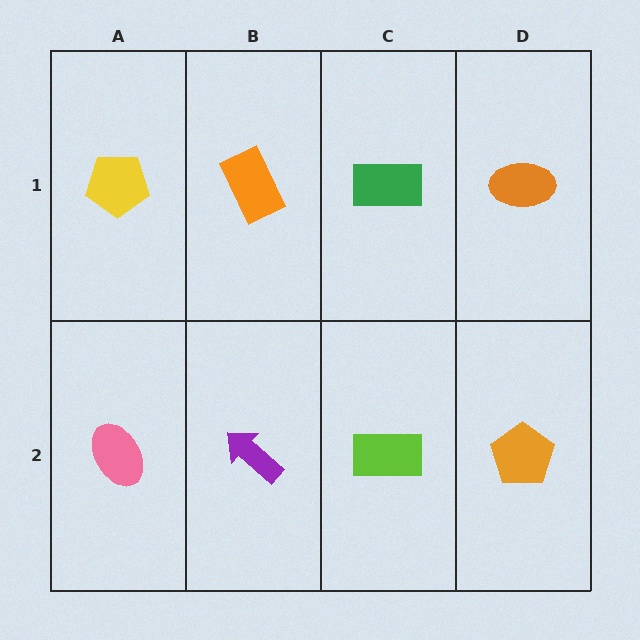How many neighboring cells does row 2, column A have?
2.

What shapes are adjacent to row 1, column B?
A purple arrow (row 2, column B), a yellow pentagon (row 1, column A), a green rectangle (row 1, column C).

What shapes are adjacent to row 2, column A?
A yellow pentagon (row 1, column A), a purple arrow (row 2, column B).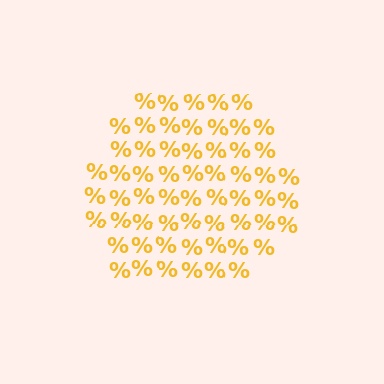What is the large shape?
The large shape is a hexagon.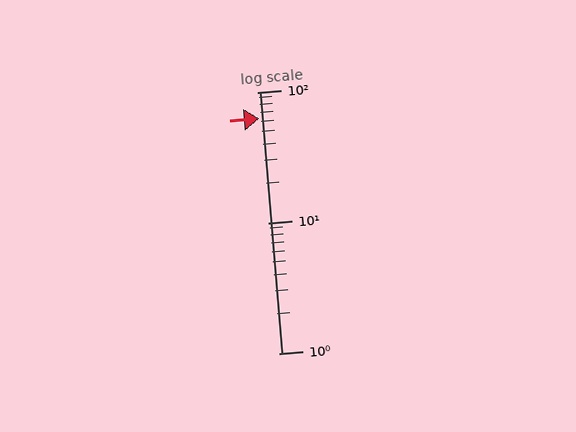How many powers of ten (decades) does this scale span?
The scale spans 2 decades, from 1 to 100.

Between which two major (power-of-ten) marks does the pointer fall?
The pointer is between 10 and 100.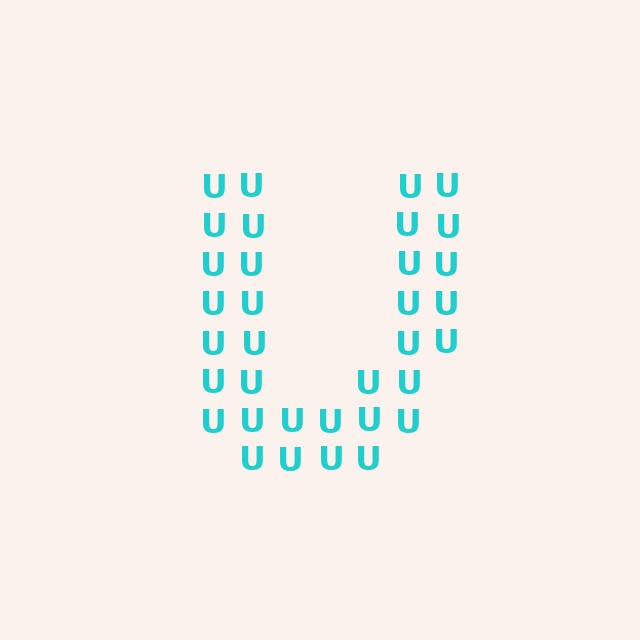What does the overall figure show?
The overall figure shows the letter U.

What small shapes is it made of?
It is made of small letter U's.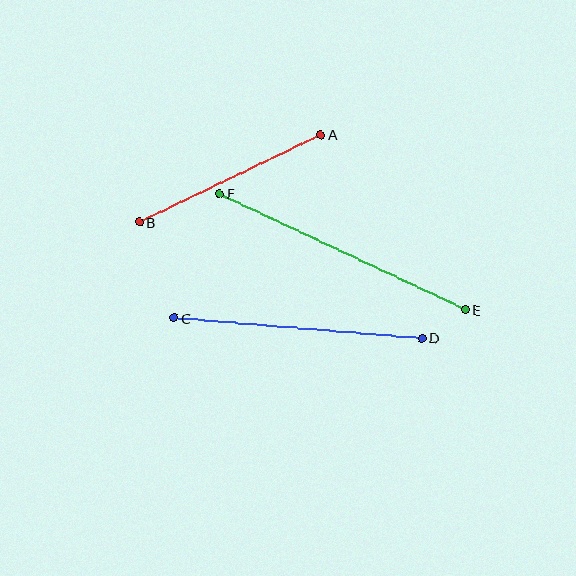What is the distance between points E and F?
The distance is approximately 272 pixels.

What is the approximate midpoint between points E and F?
The midpoint is at approximately (342, 252) pixels.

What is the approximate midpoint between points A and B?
The midpoint is at approximately (230, 178) pixels.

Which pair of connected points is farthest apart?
Points E and F are farthest apart.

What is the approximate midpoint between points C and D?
The midpoint is at approximately (298, 328) pixels.